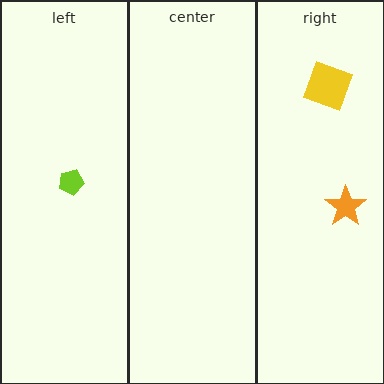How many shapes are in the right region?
2.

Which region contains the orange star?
The right region.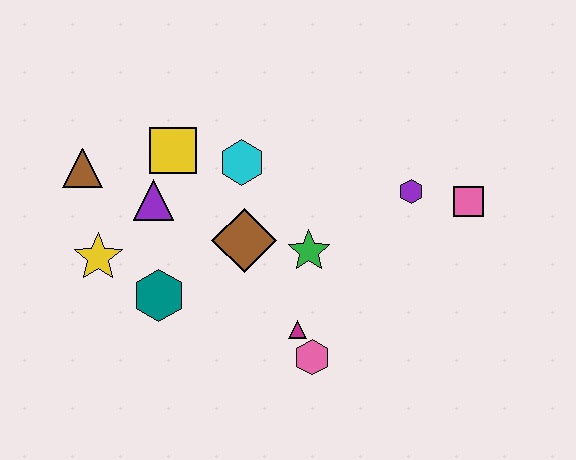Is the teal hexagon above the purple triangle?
No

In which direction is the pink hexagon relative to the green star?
The pink hexagon is below the green star.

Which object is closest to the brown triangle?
The purple triangle is closest to the brown triangle.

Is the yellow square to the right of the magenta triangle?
No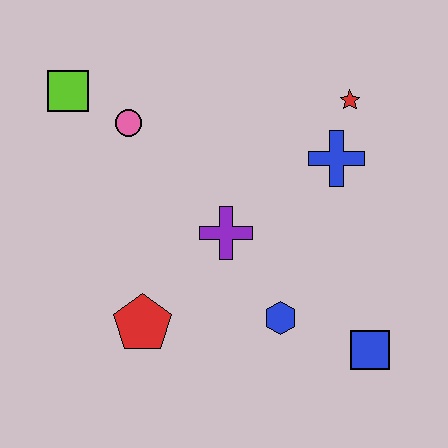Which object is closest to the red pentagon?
The purple cross is closest to the red pentagon.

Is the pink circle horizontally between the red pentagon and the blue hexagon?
No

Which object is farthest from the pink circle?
The blue square is farthest from the pink circle.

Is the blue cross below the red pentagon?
No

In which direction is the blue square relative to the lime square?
The blue square is to the right of the lime square.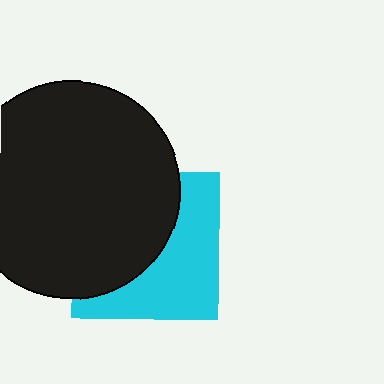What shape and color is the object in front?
The object in front is a black circle.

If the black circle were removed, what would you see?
You would see the complete cyan square.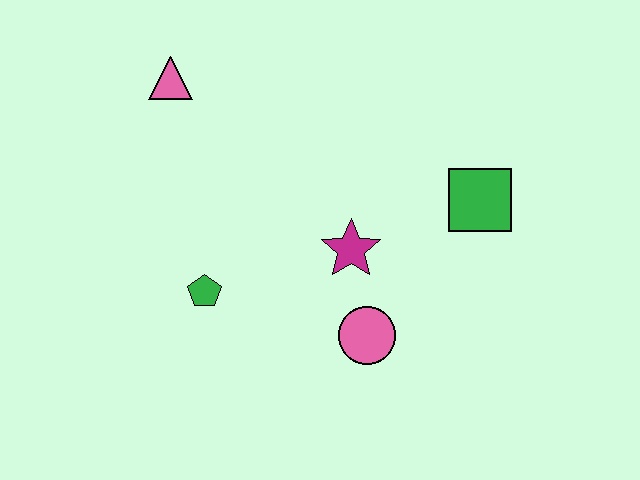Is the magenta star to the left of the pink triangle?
No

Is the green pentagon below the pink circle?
No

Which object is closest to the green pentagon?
The magenta star is closest to the green pentagon.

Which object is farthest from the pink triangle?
The green square is farthest from the pink triangle.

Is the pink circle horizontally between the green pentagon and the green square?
Yes